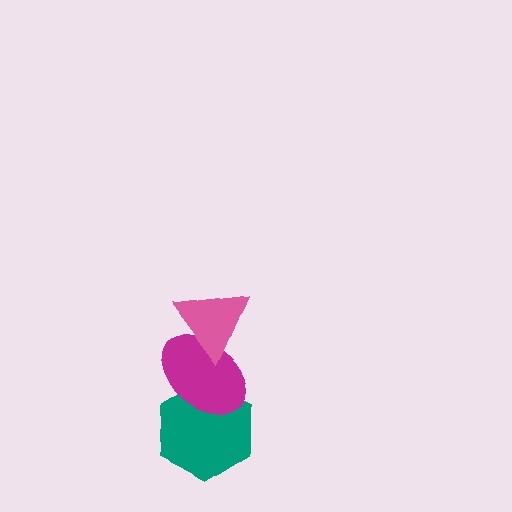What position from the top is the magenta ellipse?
The magenta ellipse is 2nd from the top.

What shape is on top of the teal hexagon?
The magenta ellipse is on top of the teal hexagon.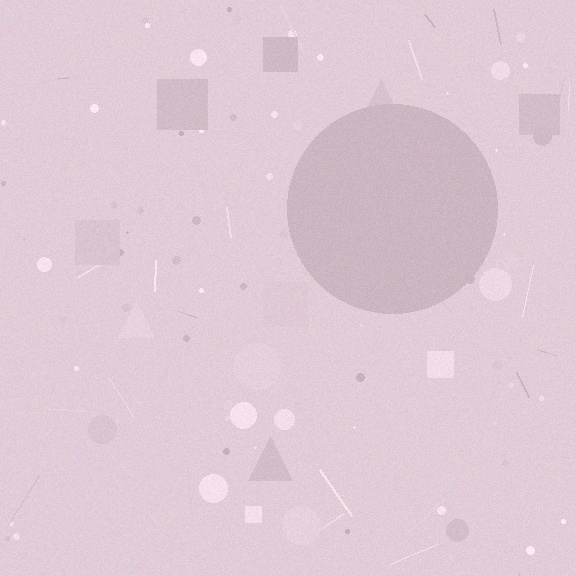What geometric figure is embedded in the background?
A circle is embedded in the background.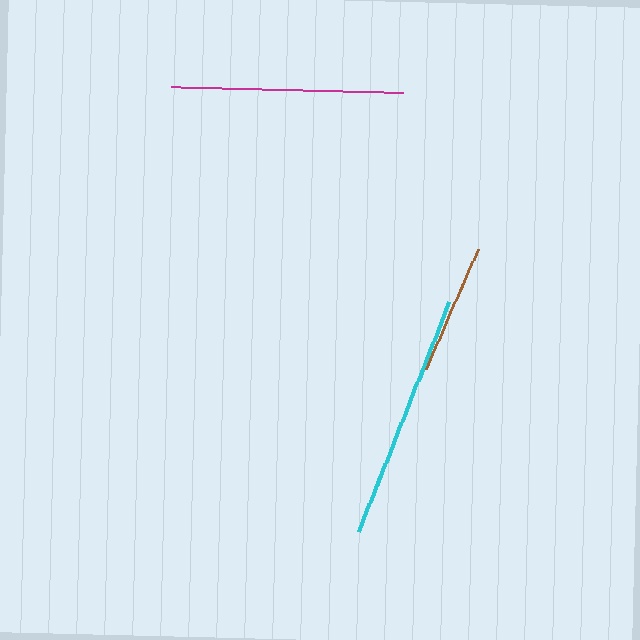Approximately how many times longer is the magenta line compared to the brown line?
The magenta line is approximately 1.8 times the length of the brown line.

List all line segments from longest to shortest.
From longest to shortest: cyan, magenta, brown.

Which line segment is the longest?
The cyan line is the longest at approximately 247 pixels.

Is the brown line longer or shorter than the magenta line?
The magenta line is longer than the brown line.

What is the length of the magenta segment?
The magenta segment is approximately 232 pixels long.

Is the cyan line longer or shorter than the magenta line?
The cyan line is longer than the magenta line.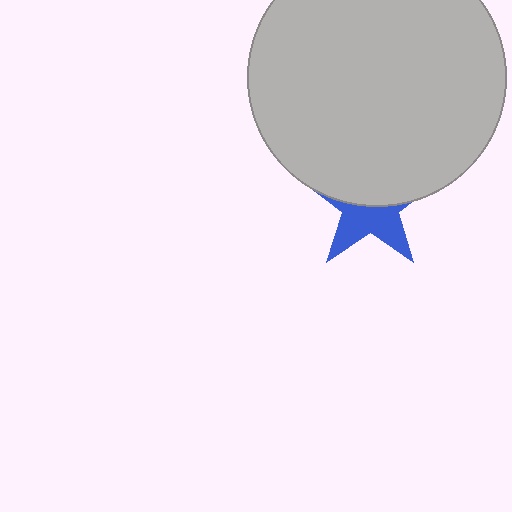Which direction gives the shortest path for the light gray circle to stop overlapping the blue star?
Moving up gives the shortest separation.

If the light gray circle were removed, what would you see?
You would see the complete blue star.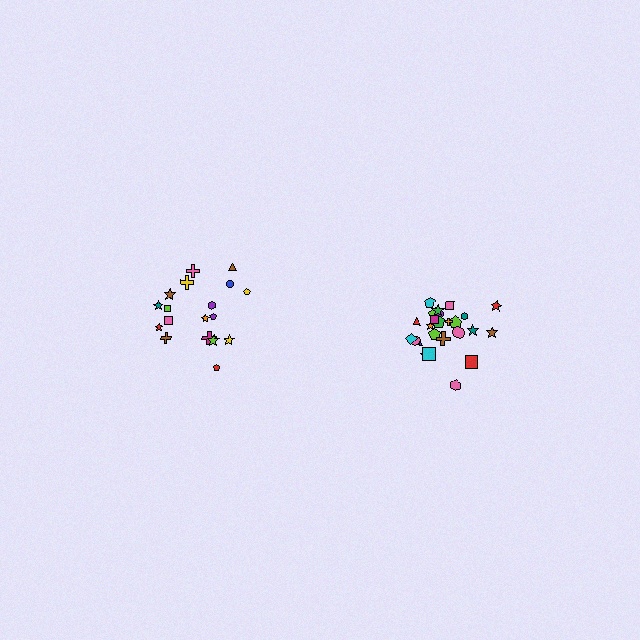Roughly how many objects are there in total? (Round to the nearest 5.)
Roughly 45 objects in total.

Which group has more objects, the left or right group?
The right group.